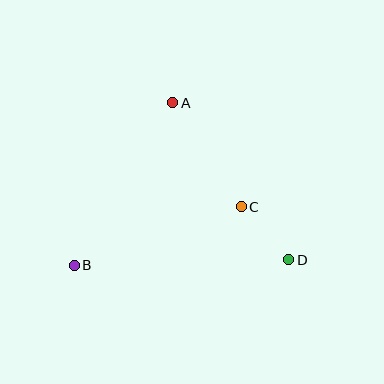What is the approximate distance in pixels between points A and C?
The distance between A and C is approximately 125 pixels.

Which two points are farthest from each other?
Points B and D are farthest from each other.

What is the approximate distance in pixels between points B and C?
The distance between B and C is approximately 177 pixels.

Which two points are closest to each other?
Points C and D are closest to each other.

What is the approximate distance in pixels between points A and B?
The distance between A and B is approximately 190 pixels.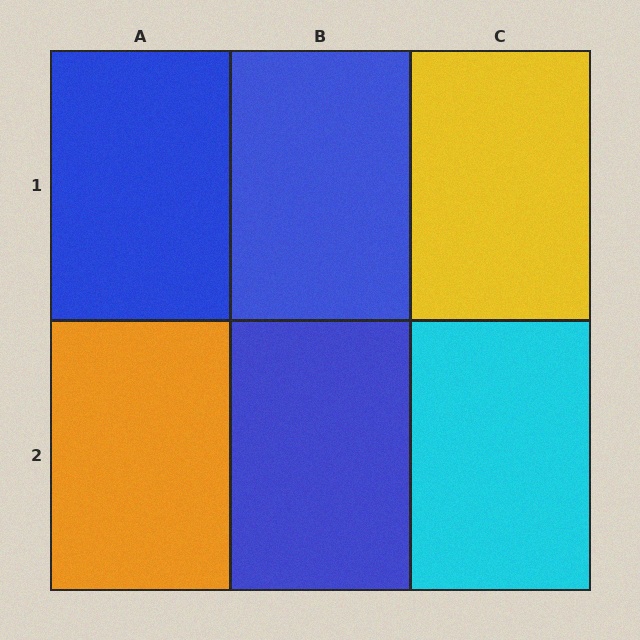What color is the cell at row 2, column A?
Orange.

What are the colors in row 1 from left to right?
Blue, blue, yellow.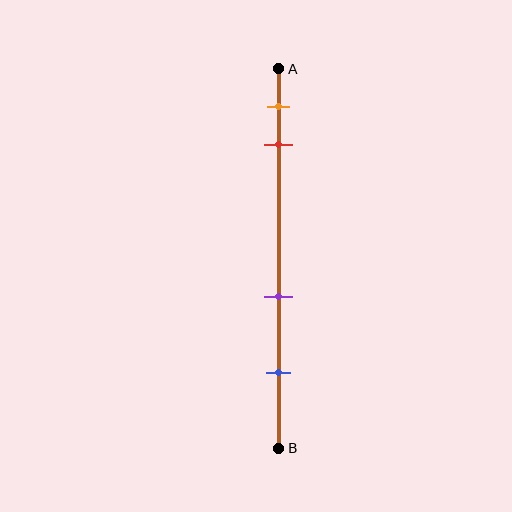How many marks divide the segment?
There are 4 marks dividing the segment.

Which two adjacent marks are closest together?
The orange and red marks are the closest adjacent pair.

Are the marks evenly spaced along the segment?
No, the marks are not evenly spaced.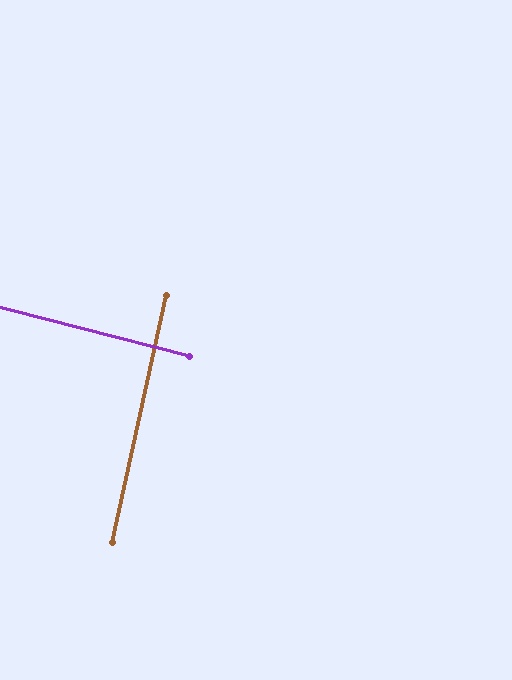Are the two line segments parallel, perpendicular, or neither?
Perpendicular — they meet at approximately 88°.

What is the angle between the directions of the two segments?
Approximately 88 degrees.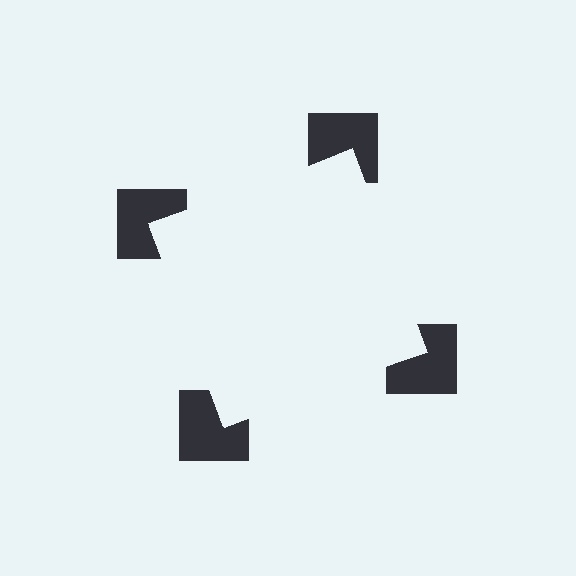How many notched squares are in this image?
There are 4 — one at each vertex of the illusory square.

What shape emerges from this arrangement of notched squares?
An illusory square — its edges are inferred from the aligned wedge cuts in the notched squares, not physically drawn.